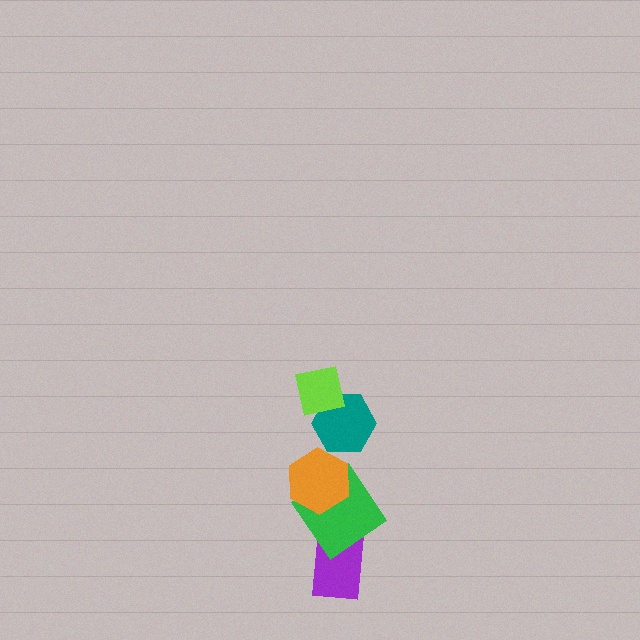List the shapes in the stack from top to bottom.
From top to bottom: the lime square, the teal hexagon, the orange hexagon, the green diamond, the purple rectangle.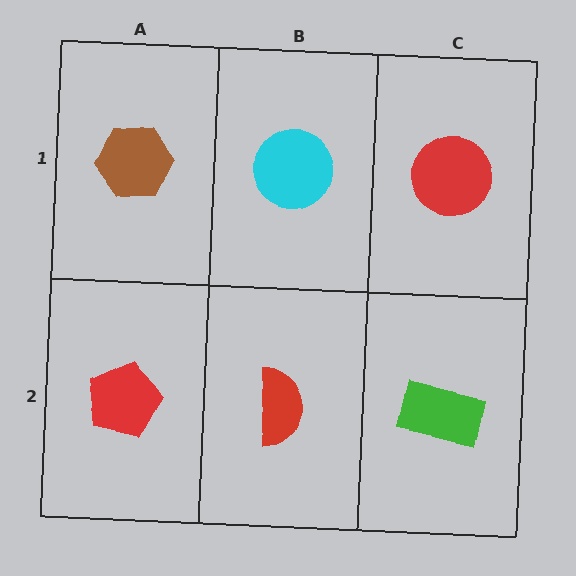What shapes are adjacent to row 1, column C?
A green rectangle (row 2, column C), a cyan circle (row 1, column B).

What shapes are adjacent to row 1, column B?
A red semicircle (row 2, column B), a brown hexagon (row 1, column A), a red circle (row 1, column C).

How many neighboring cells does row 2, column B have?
3.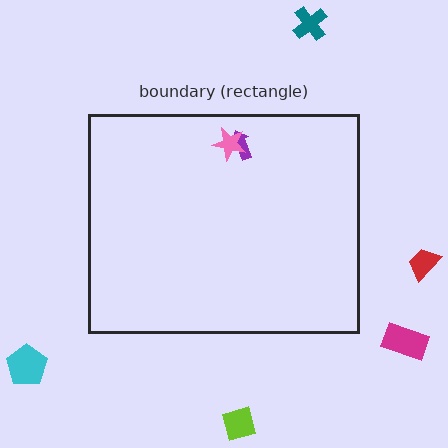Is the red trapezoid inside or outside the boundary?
Outside.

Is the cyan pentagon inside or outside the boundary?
Outside.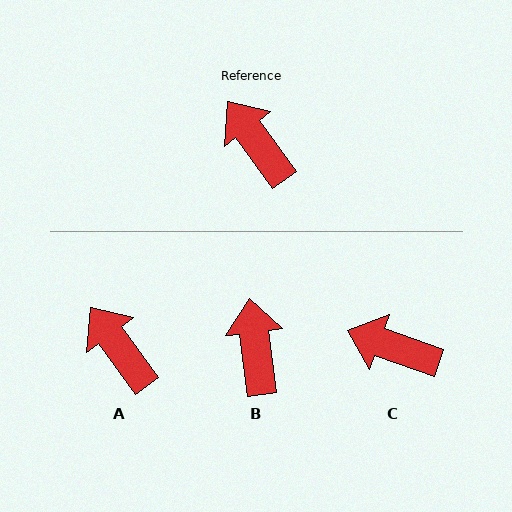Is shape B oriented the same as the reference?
No, it is off by about 29 degrees.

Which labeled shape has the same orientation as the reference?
A.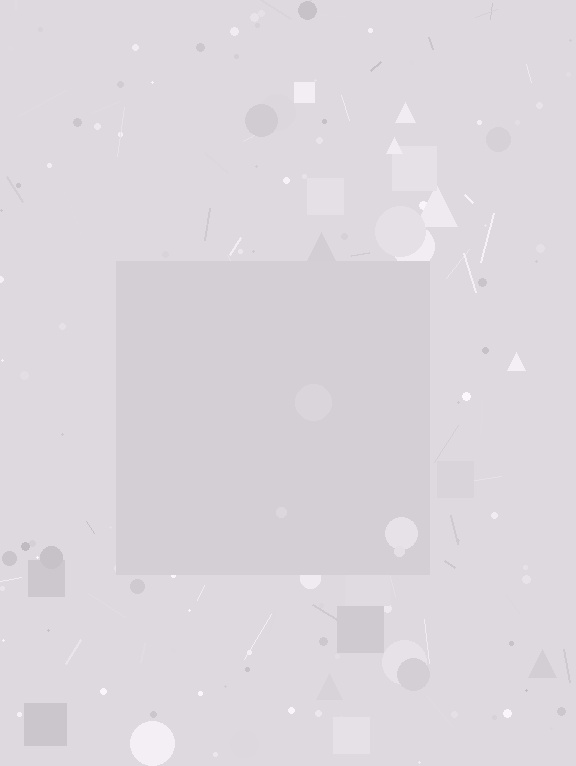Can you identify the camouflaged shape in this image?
The camouflaged shape is a square.